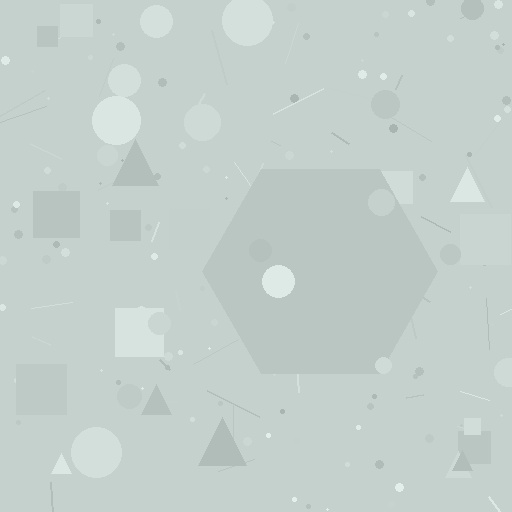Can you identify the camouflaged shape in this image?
The camouflaged shape is a hexagon.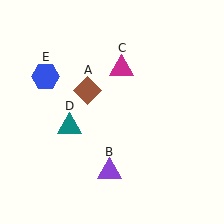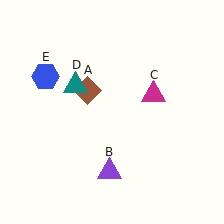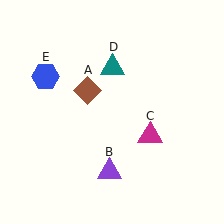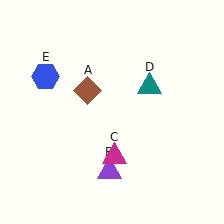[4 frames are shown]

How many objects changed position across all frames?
2 objects changed position: magenta triangle (object C), teal triangle (object D).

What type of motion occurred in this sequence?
The magenta triangle (object C), teal triangle (object D) rotated clockwise around the center of the scene.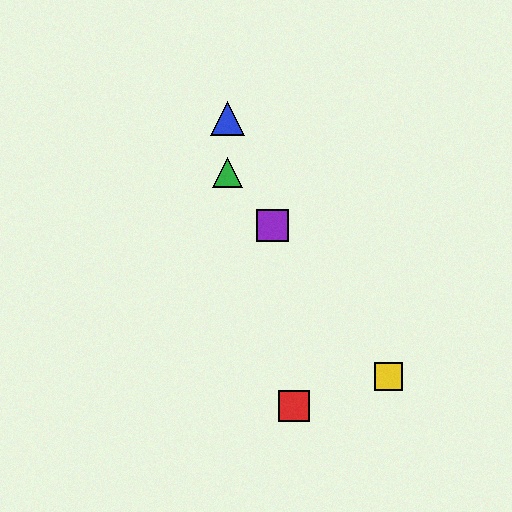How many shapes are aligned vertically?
2 shapes (the blue triangle, the green triangle) are aligned vertically.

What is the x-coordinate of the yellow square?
The yellow square is at x≈388.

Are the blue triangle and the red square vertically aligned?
No, the blue triangle is at x≈228 and the red square is at x≈294.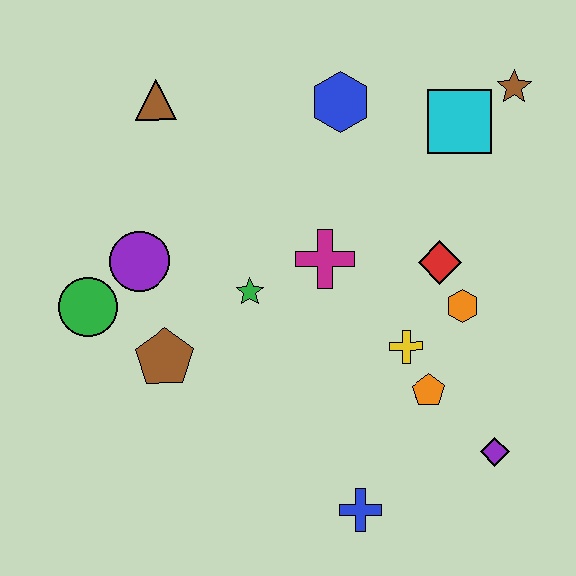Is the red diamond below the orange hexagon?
No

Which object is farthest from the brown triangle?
The purple diamond is farthest from the brown triangle.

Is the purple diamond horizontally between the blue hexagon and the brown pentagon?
No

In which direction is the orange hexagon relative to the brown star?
The orange hexagon is below the brown star.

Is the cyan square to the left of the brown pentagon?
No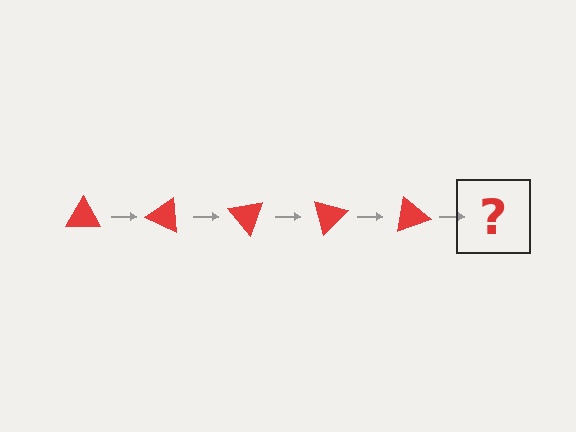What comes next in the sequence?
The next element should be a red triangle rotated 125 degrees.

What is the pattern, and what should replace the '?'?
The pattern is that the triangle rotates 25 degrees each step. The '?' should be a red triangle rotated 125 degrees.